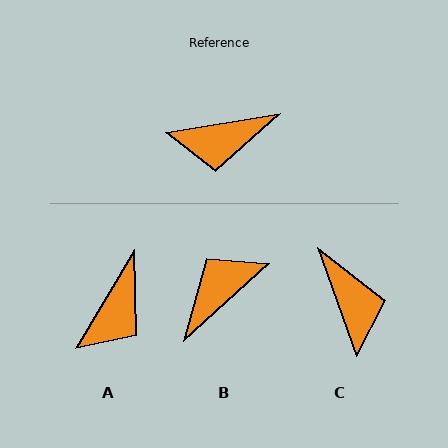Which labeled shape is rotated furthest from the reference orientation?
B, about 147 degrees away.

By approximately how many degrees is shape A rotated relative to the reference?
Approximately 50 degrees counter-clockwise.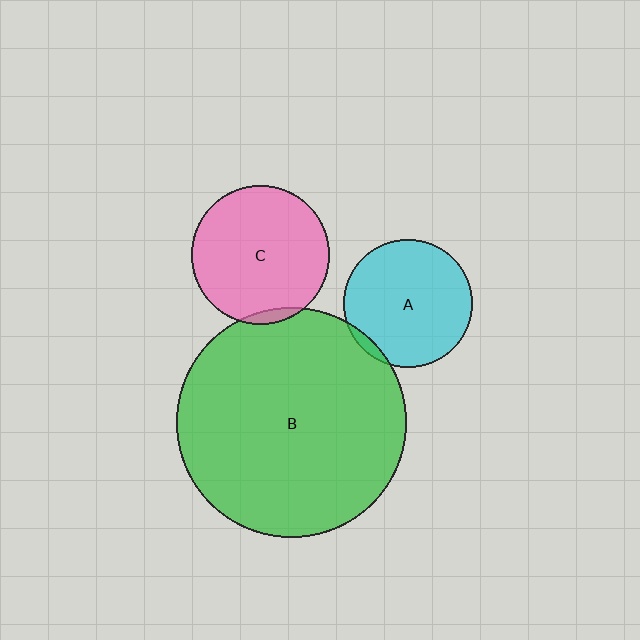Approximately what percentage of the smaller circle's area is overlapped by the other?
Approximately 5%.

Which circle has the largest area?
Circle B (green).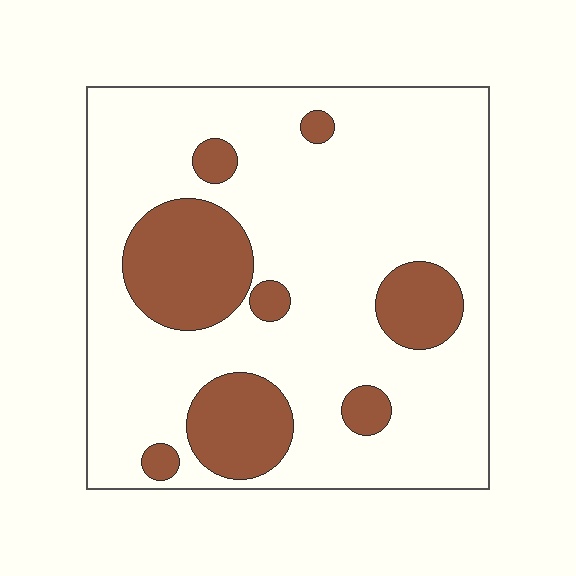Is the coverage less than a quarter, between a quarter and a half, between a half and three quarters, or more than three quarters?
Less than a quarter.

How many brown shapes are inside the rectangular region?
8.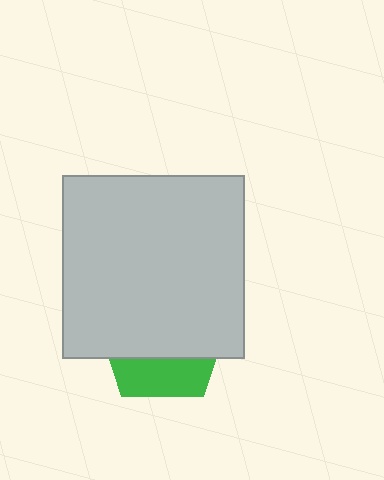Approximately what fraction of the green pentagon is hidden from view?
Roughly 70% of the green pentagon is hidden behind the light gray square.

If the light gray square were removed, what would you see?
You would see the complete green pentagon.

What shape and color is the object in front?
The object in front is a light gray square.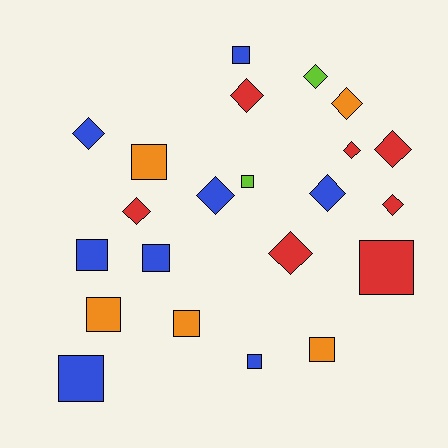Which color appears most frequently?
Blue, with 8 objects.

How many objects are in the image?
There are 22 objects.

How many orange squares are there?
There are 4 orange squares.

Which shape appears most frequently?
Square, with 11 objects.